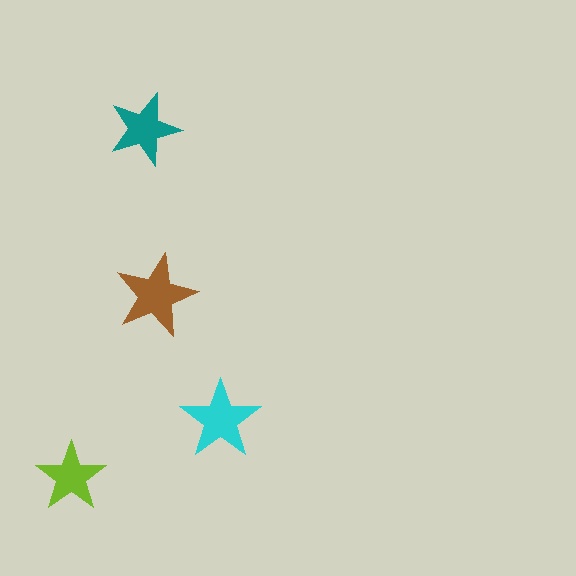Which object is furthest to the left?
The lime star is leftmost.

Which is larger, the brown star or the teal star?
The brown one.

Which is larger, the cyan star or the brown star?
The brown one.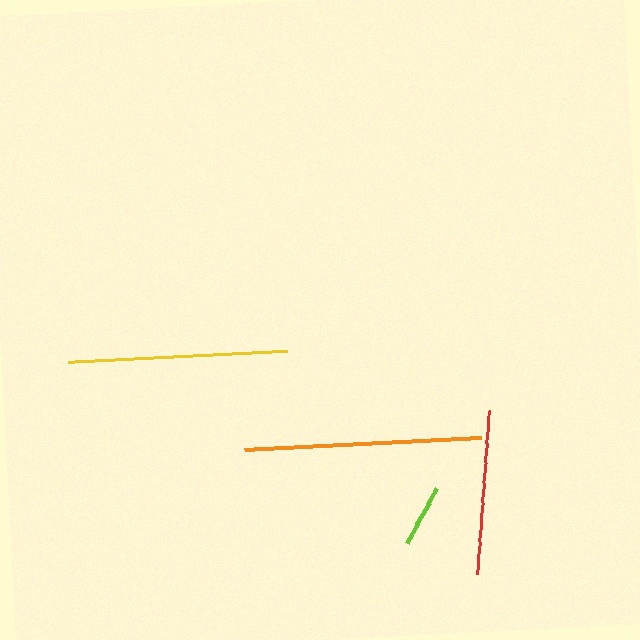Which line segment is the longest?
The orange line is the longest at approximately 237 pixels.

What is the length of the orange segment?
The orange segment is approximately 237 pixels long.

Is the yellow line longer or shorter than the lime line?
The yellow line is longer than the lime line.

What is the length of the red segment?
The red segment is approximately 164 pixels long.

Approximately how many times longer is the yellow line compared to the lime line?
The yellow line is approximately 3.5 times the length of the lime line.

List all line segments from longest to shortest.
From longest to shortest: orange, yellow, red, lime.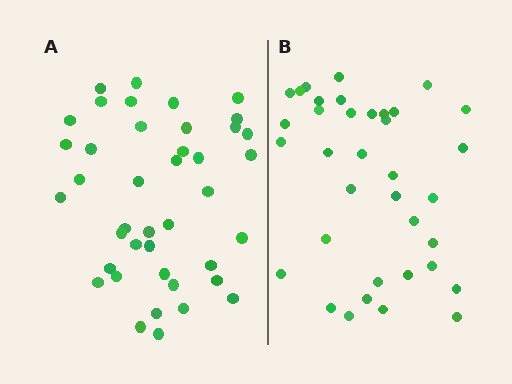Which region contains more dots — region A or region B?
Region A (the left region) has more dots.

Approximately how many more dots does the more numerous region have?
Region A has about 5 more dots than region B.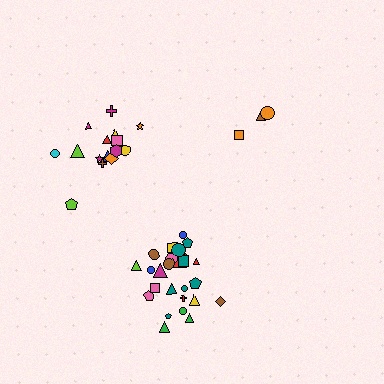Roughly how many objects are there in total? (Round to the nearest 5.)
Roughly 45 objects in total.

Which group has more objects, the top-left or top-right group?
The top-left group.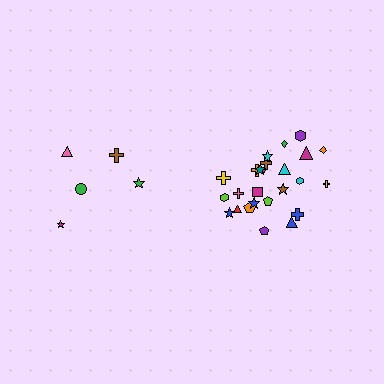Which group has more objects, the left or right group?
The right group.